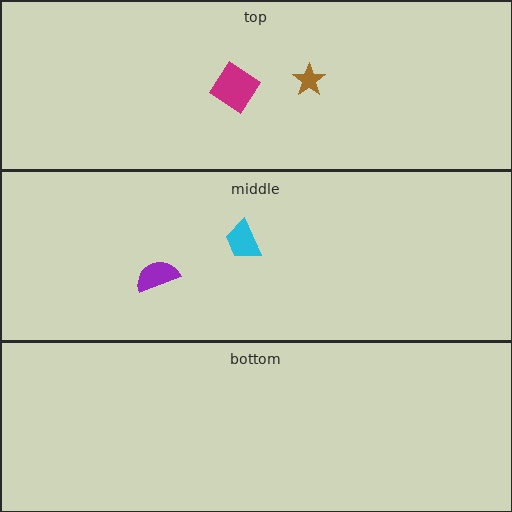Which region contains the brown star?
The top region.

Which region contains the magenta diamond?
The top region.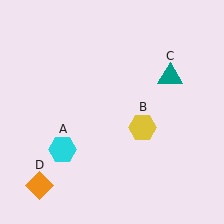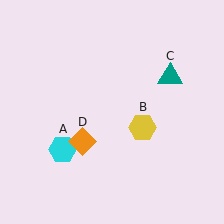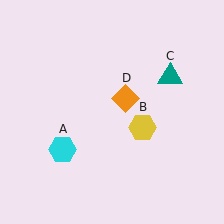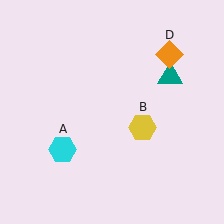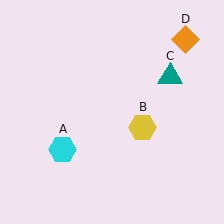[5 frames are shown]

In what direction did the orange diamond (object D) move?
The orange diamond (object D) moved up and to the right.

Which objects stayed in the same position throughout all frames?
Cyan hexagon (object A) and yellow hexagon (object B) and teal triangle (object C) remained stationary.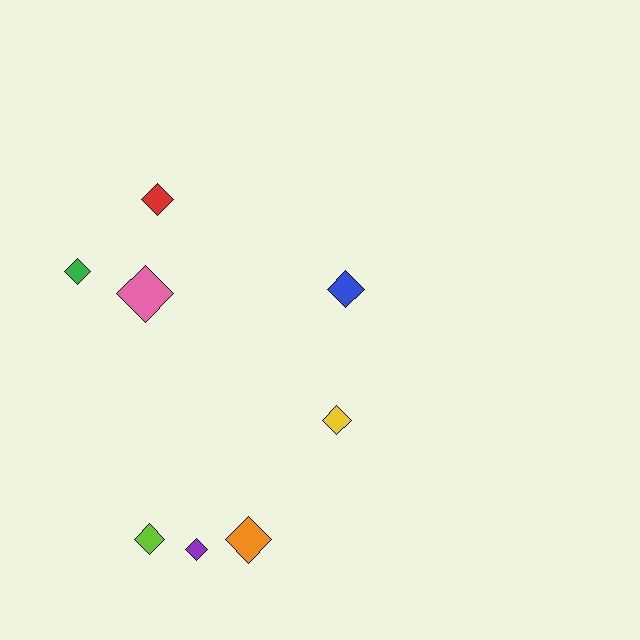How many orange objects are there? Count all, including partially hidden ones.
There is 1 orange object.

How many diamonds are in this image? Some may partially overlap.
There are 8 diamonds.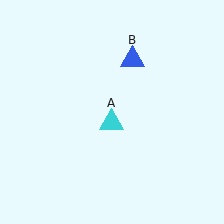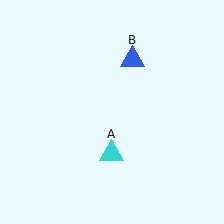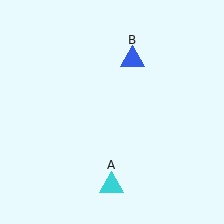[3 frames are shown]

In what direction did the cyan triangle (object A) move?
The cyan triangle (object A) moved down.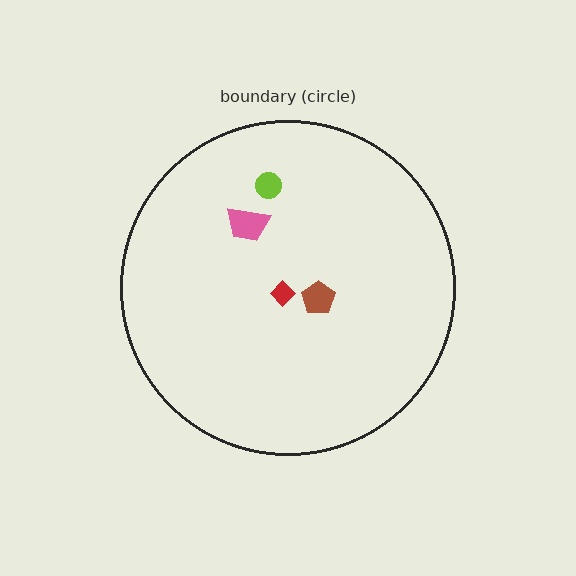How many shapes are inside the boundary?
4 inside, 0 outside.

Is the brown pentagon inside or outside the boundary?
Inside.